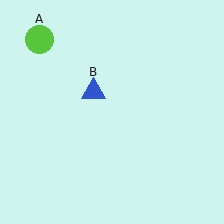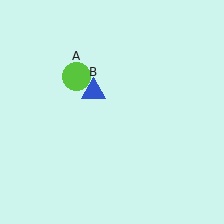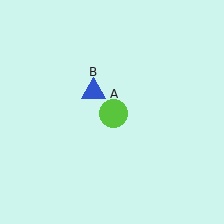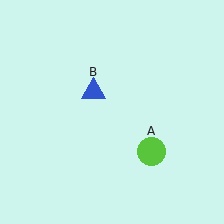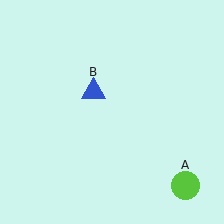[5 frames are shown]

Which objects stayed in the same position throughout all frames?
Blue triangle (object B) remained stationary.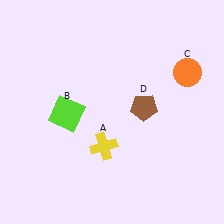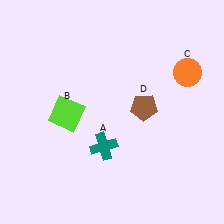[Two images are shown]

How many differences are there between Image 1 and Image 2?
There is 1 difference between the two images.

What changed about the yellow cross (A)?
In Image 1, A is yellow. In Image 2, it changed to teal.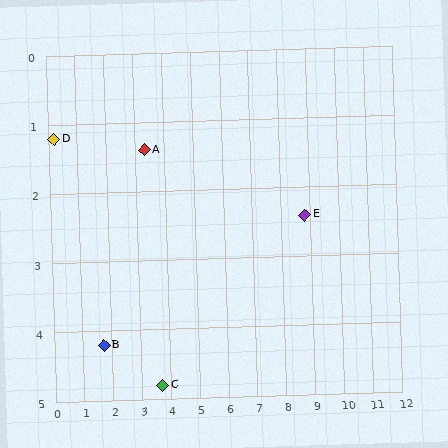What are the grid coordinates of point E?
Point E is at approximately (8.8, 2.4).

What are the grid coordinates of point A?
Point A is at approximately (3.3, 1.4).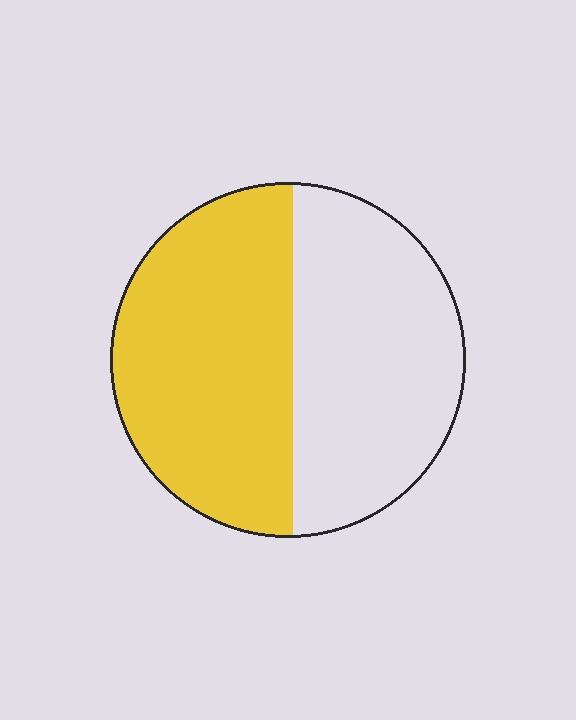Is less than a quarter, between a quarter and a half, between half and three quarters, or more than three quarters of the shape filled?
Between half and three quarters.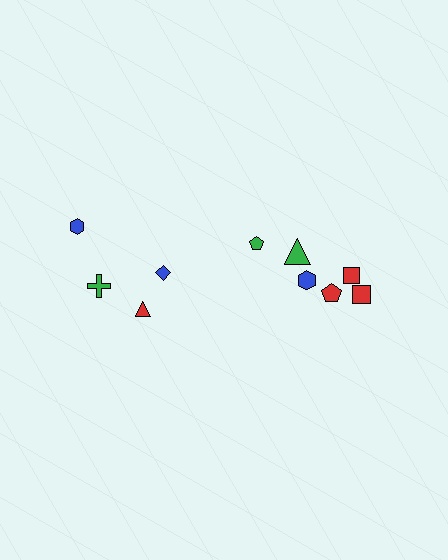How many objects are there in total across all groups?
There are 10 objects.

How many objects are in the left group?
There are 4 objects.